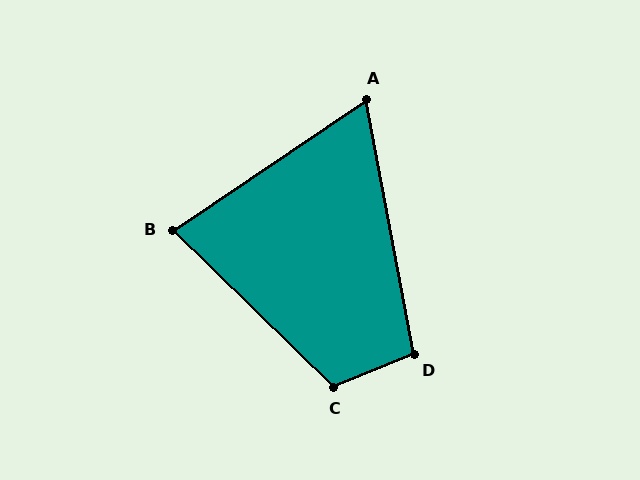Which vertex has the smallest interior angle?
A, at approximately 67 degrees.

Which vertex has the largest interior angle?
C, at approximately 113 degrees.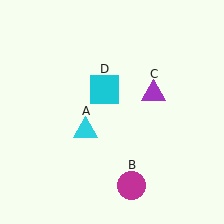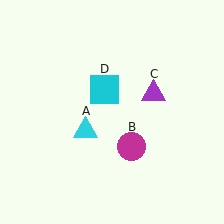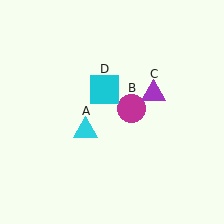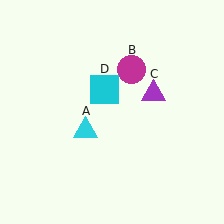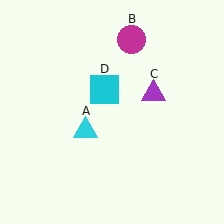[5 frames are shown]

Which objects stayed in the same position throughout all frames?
Cyan triangle (object A) and purple triangle (object C) and cyan square (object D) remained stationary.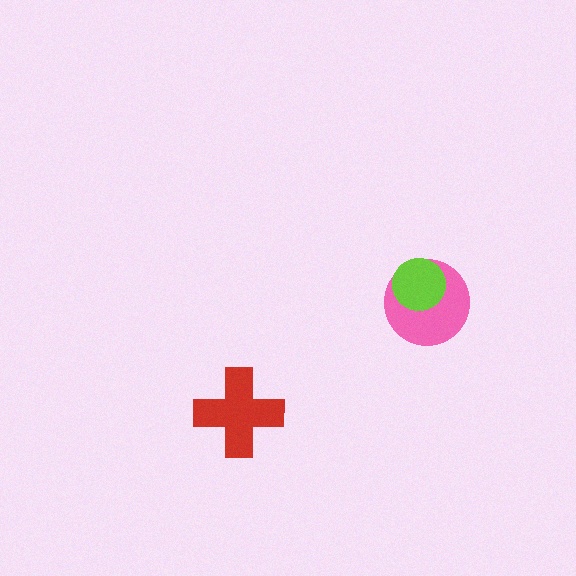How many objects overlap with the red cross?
0 objects overlap with the red cross.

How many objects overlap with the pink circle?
1 object overlaps with the pink circle.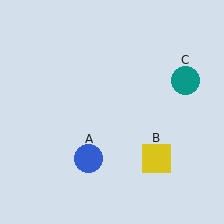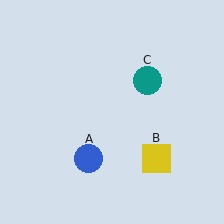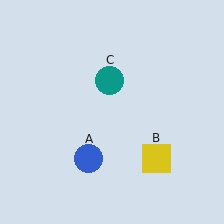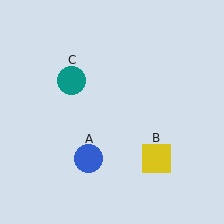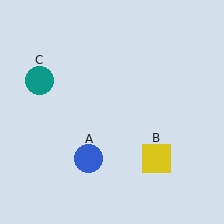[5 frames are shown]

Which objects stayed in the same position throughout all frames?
Blue circle (object A) and yellow square (object B) remained stationary.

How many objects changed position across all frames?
1 object changed position: teal circle (object C).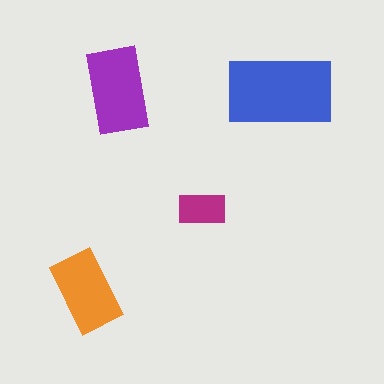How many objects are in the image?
There are 4 objects in the image.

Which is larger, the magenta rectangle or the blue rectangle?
The blue one.